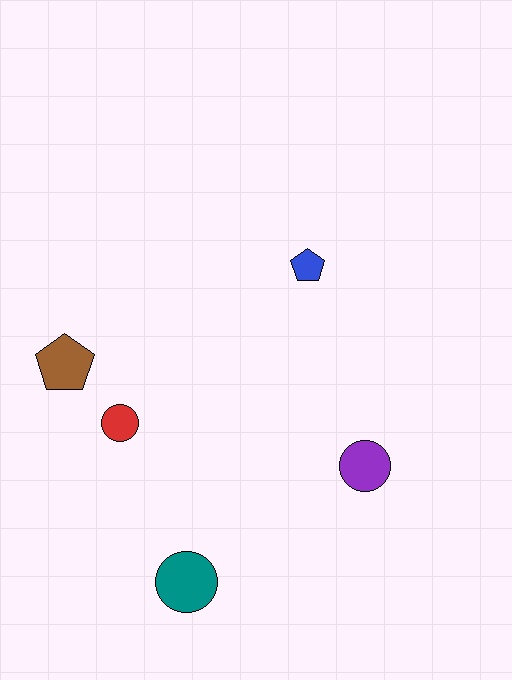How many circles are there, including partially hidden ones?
There are 3 circles.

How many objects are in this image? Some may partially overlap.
There are 5 objects.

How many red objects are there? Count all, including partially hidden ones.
There is 1 red object.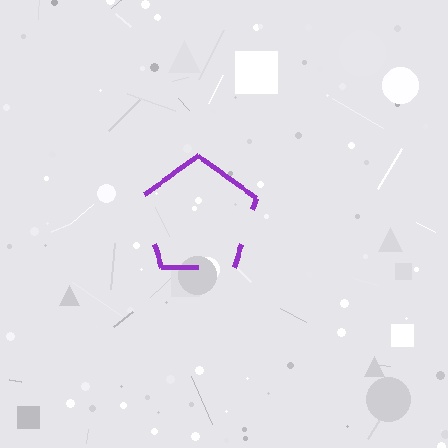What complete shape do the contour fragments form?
The contour fragments form a pentagon.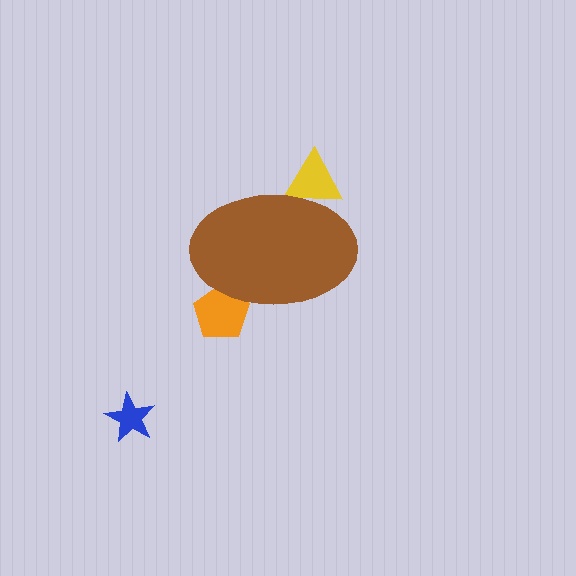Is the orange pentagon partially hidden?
Yes, the orange pentagon is partially hidden behind the brown ellipse.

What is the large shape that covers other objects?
A brown ellipse.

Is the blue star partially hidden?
No, the blue star is fully visible.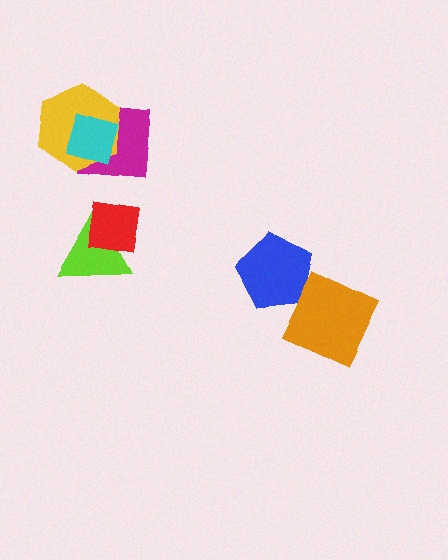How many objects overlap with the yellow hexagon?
2 objects overlap with the yellow hexagon.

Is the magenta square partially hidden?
Yes, it is partially covered by another shape.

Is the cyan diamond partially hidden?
No, no other shape covers it.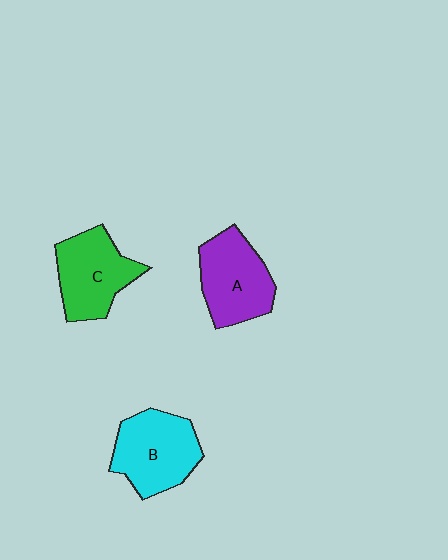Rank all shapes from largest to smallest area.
From largest to smallest: B (cyan), A (purple), C (green).